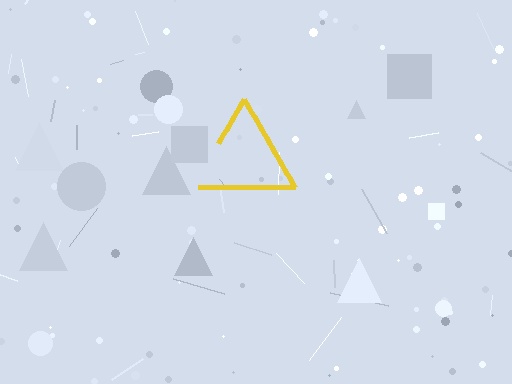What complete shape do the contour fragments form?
The contour fragments form a triangle.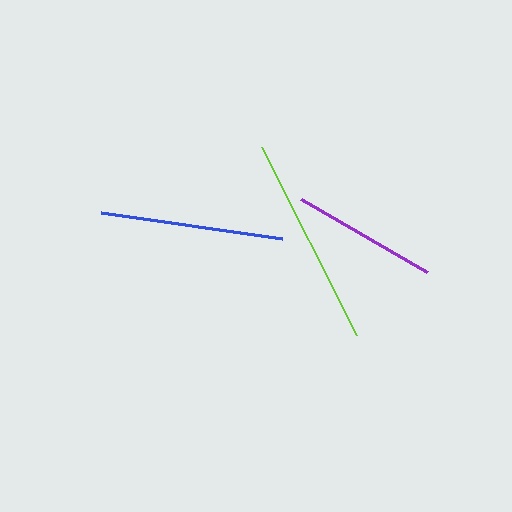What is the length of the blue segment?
The blue segment is approximately 183 pixels long.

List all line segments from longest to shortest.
From longest to shortest: lime, blue, purple.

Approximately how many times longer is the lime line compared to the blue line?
The lime line is approximately 1.1 times the length of the blue line.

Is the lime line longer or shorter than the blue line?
The lime line is longer than the blue line.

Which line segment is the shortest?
The purple line is the shortest at approximately 146 pixels.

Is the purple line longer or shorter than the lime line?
The lime line is longer than the purple line.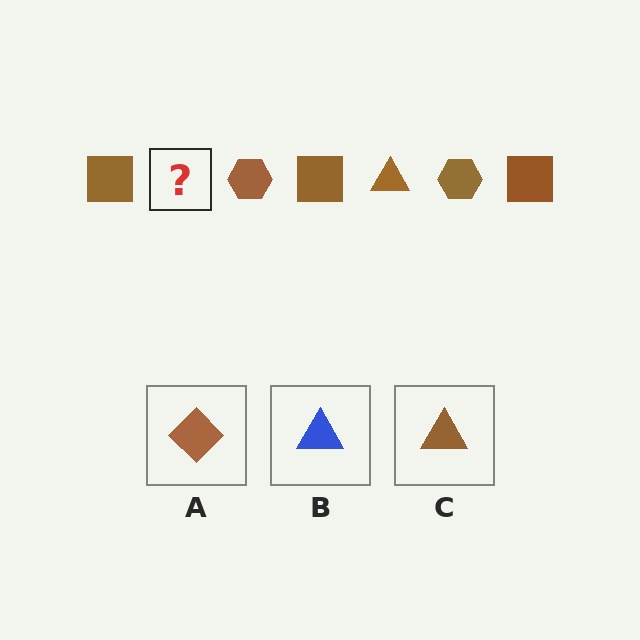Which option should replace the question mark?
Option C.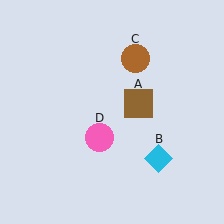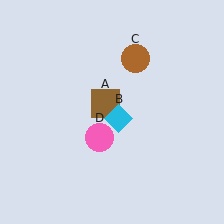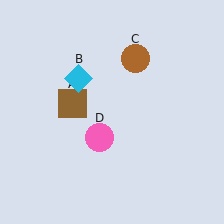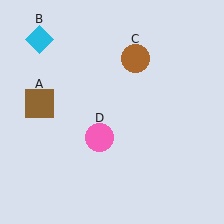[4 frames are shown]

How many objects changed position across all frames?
2 objects changed position: brown square (object A), cyan diamond (object B).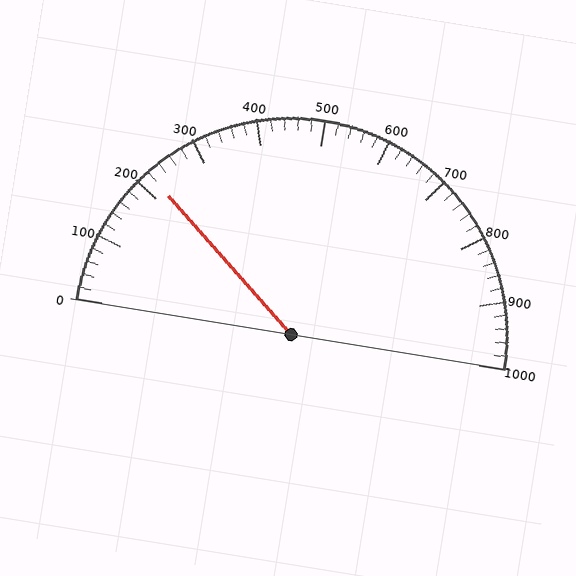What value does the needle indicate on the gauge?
The needle indicates approximately 220.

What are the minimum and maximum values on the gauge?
The gauge ranges from 0 to 1000.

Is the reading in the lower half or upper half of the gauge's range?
The reading is in the lower half of the range (0 to 1000).